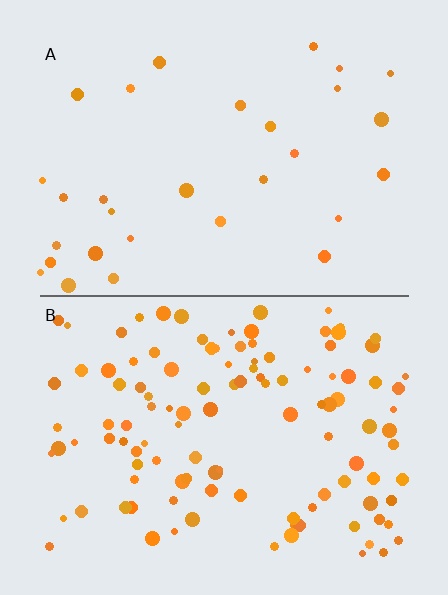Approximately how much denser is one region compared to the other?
Approximately 3.8× — region B over region A.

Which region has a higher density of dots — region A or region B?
B (the bottom).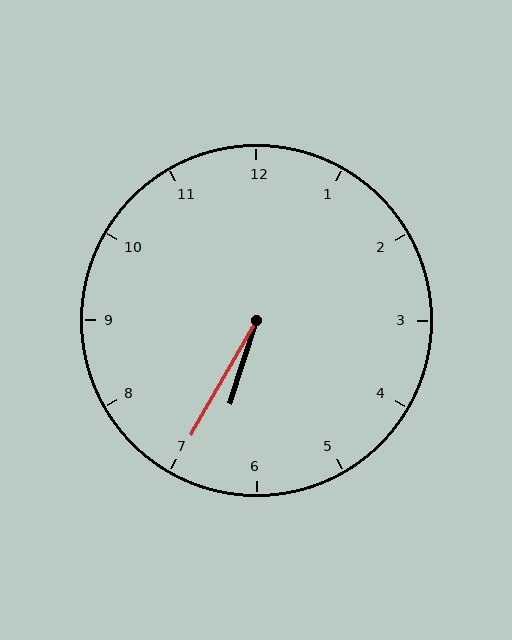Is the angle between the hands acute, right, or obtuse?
It is acute.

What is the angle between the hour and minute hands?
Approximately 12 degrees.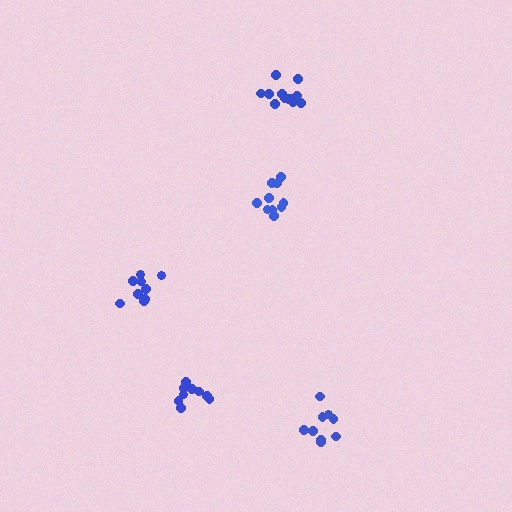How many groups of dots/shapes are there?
There are 5 groups.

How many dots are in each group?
Group 1: 9 dots, Group 2: 10 dots, Group 3: 9 dots, Group 4: 9 dots, Group 5: 13 dots (50 total).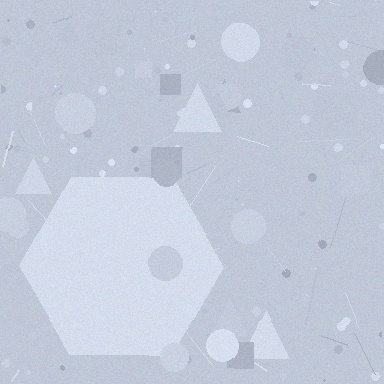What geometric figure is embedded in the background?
A hexagon is embedded in the background.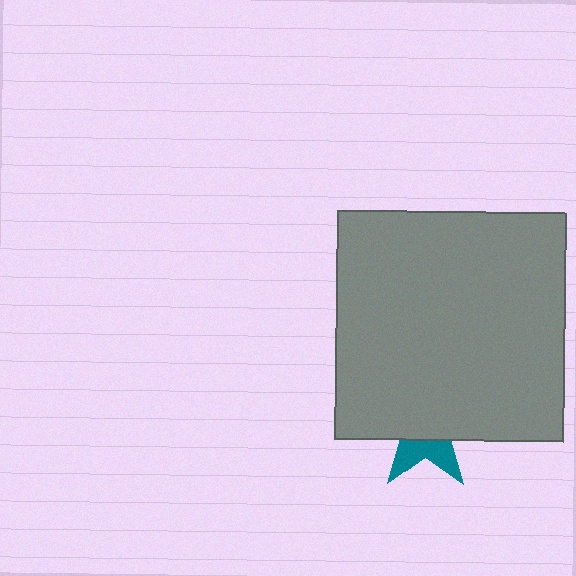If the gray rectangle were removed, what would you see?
You would see the complete teal star.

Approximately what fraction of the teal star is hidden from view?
Roughly 65% of the teal star is hidden behind the gray rectangle.